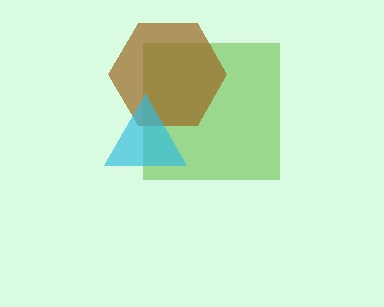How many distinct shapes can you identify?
There are 3 distinct shapes: a lime square, a brown hexagon, a cyan triangle.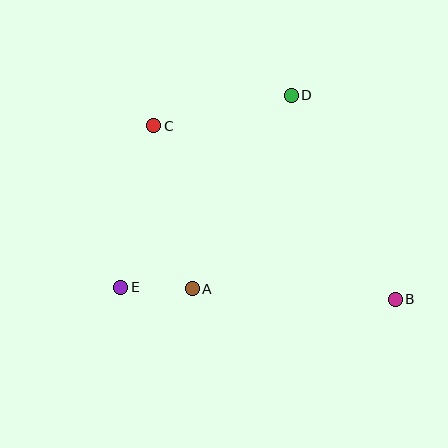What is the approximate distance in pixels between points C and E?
The distance between C and E is approximately 165 pixels.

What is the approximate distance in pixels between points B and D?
The distance between B and D is approximately 229 pixels.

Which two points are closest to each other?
Points A and E are closest to each other.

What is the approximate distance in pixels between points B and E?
The distance between B and E is approximately 275 pixels.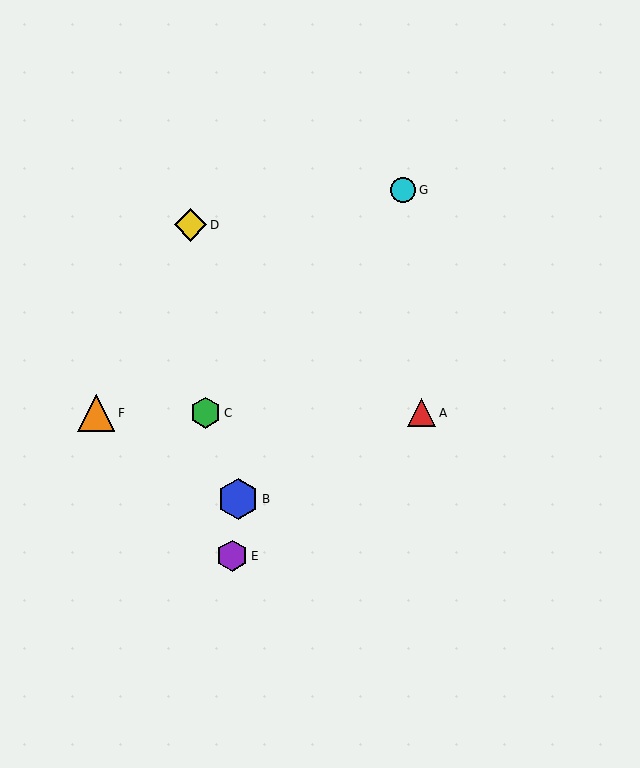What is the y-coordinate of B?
Object B is at y≈499.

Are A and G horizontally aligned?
No, A is at y≈413 and G is at y≈190.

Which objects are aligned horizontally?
Objects A, C, F are aligned horizontally.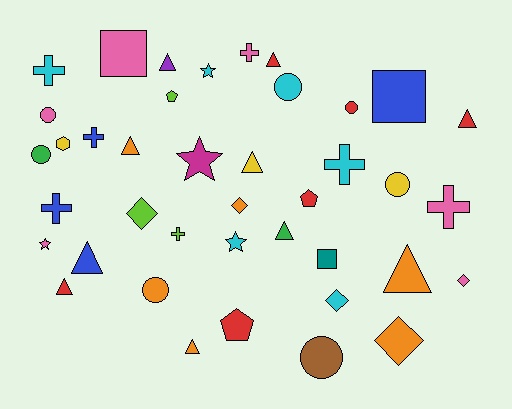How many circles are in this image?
There are 7 circles.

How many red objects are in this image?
There are 6 red objects.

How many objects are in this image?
There are 40 objects.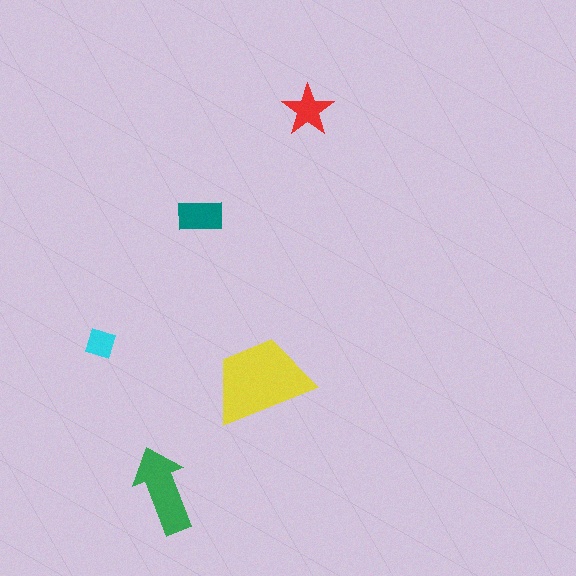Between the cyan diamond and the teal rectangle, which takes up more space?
The teal rectangle.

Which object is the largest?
The yellow trapezoid.